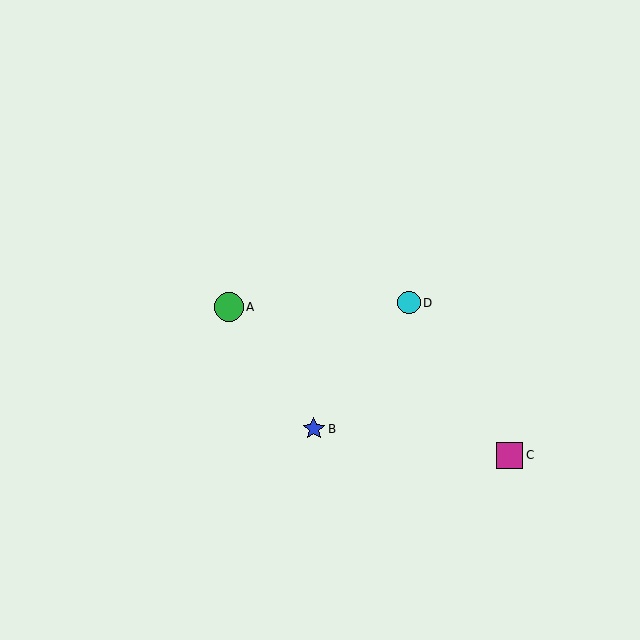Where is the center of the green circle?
The center of the green circle is at (229, 307).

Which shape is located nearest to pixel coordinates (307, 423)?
The blue star (labeled B) at (314, 429) is nearest to that location.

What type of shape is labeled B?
Shape B is a blue star.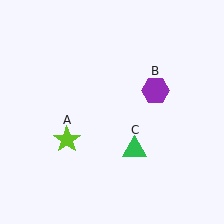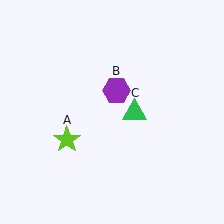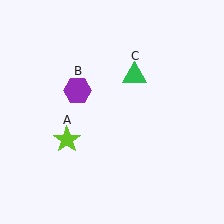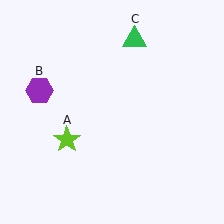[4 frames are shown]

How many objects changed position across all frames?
2 objects changed position: purple hexagon (object B), green triangle (object C).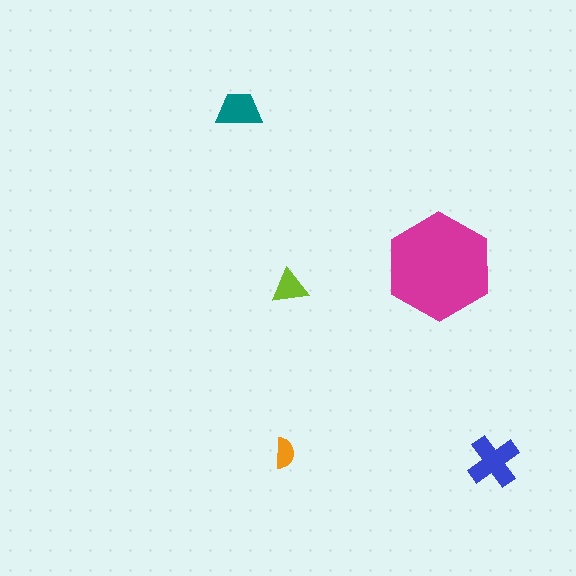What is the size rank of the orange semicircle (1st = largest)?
5th.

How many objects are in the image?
There are 5 objects in the image.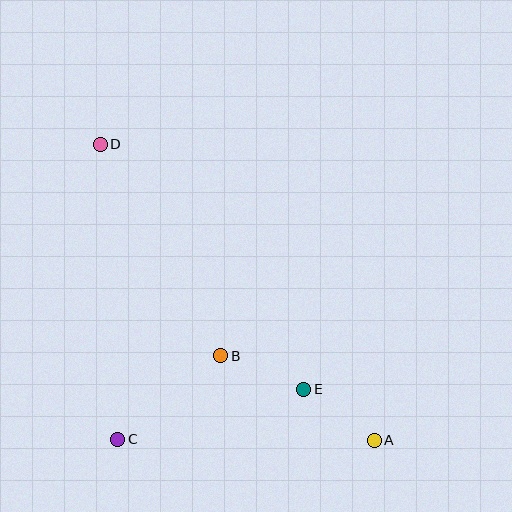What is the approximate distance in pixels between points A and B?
The distance between A and B is approximately 175 pixels.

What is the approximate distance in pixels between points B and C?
The distance between B and C is approximately 132 pixels.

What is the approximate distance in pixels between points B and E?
The distance between B and E is approximately 90 pixels.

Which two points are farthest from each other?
Points A and D are farthest from each other.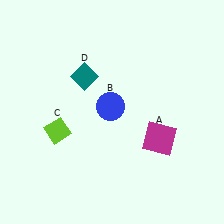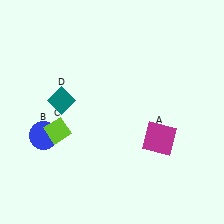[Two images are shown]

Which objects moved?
The objects that moved are: the blue circle (B), the teal diamond (D).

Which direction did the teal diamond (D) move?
The teal diamond (D) moved down.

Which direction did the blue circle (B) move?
The blue circle (B) moved left.